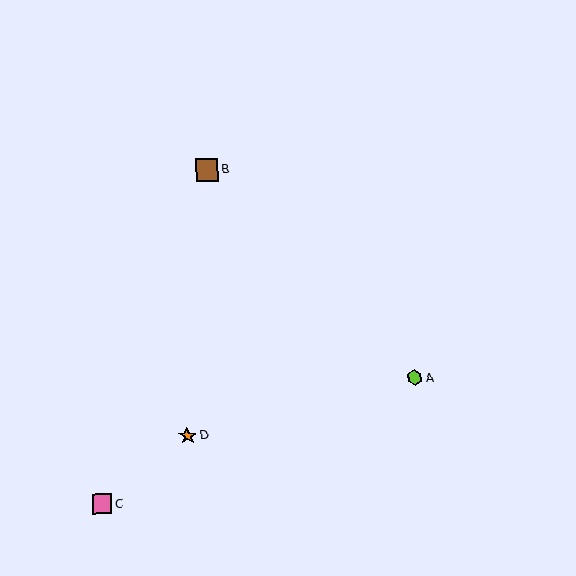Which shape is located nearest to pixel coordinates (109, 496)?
The pink square (labeled C) at (102, 504) is nearest to that location.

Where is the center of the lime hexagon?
The center of the lime hexagon is at (415, 378).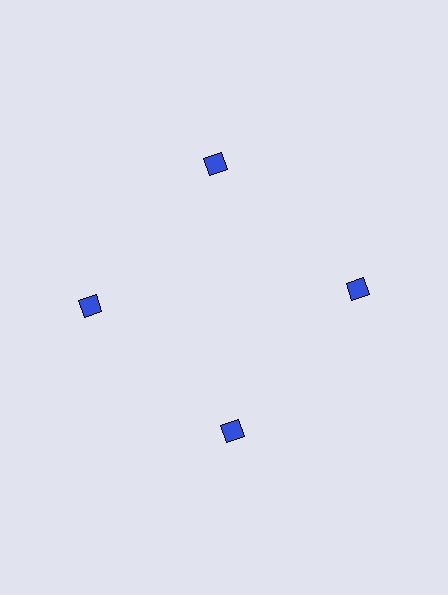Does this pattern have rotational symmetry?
Yes, this pattern has 4-fold rotational symmetry. It looks the same after rotating 90 degrees around the center.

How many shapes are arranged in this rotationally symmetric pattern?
There are 4 shapes, arranged in 4 groups of 1.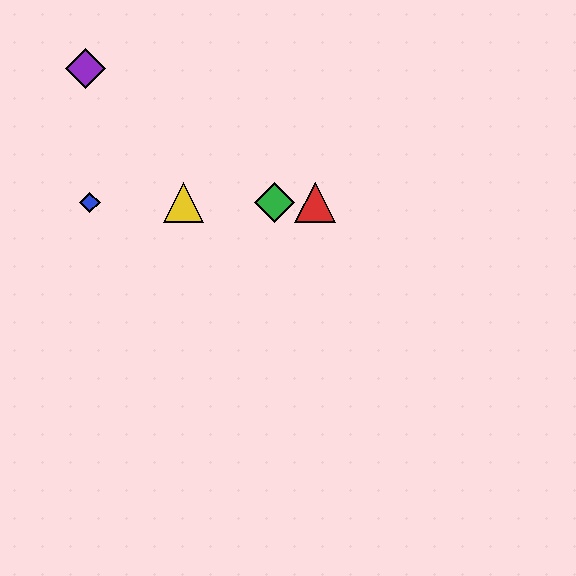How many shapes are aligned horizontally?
4 shapes (the red triangle, the blue diamond, the green diamond, the yellow triangle) are aligned horizontally.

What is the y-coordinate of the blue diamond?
The blue diamond is at y≈203.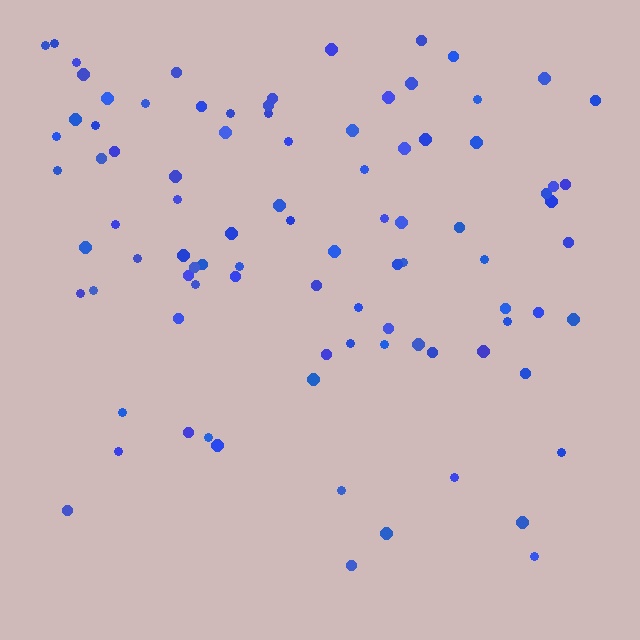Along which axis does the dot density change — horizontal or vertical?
Vertical.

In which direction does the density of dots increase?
From bottom to top, with the top side densest.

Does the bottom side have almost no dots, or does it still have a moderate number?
Still a moderate number, just noticeably fewer than the top.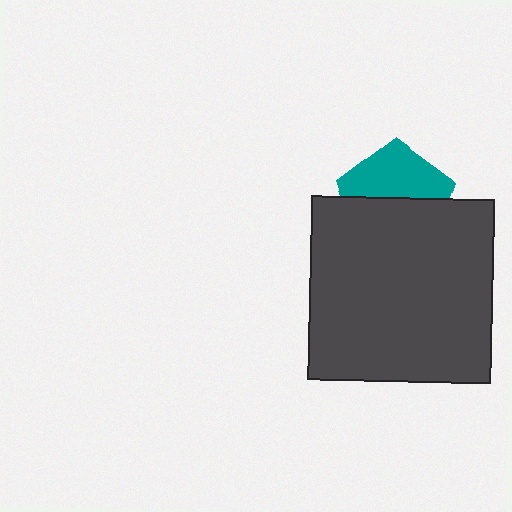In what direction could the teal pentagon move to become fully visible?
The teal pentagon could move up. That would shift it out from behind the dark gray square entirely.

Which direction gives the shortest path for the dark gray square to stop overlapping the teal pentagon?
Moving down gives the shortest separation.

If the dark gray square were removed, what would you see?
You would see the complete teal pentagon.